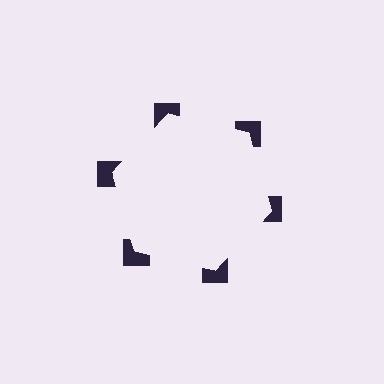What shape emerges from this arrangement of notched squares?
An illusory hexagon — its edges are inferred from the aligned wedge cuts in the notched squares, not physically drawn.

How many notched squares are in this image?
There are 6 — one at each vertex of the illusory hexagon.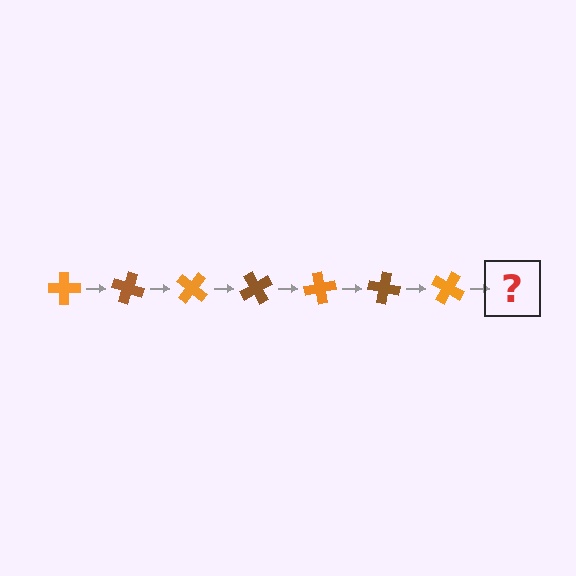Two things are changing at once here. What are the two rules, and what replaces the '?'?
The two rules are that it rotates 20 degrees each step and the color cycles through orange and brown. The '?' should be a brown cross, rotated 140 degrees from the start.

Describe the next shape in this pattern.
It should be a brown cross, rotated 140 degrees from the start.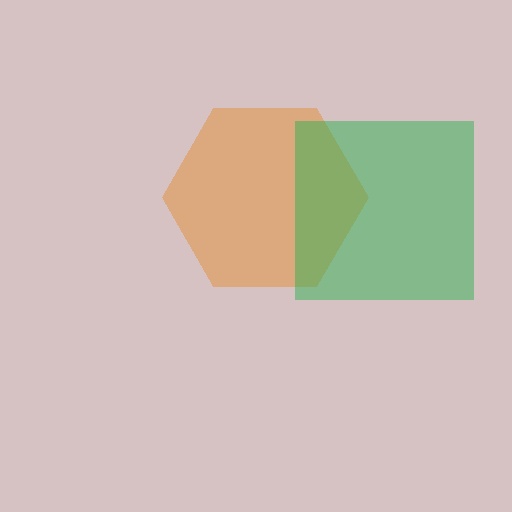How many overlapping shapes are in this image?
There are 2 overlapping shapes in the image.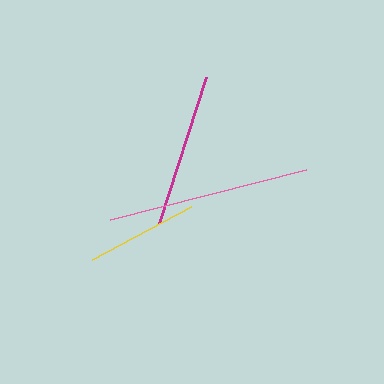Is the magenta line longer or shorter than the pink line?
The pink line is longer than the magenta line.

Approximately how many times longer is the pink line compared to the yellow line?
The pink line is approximately 1.8 times the length of the yellow line.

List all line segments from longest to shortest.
From longest to shortest: pink, magenta, yellow.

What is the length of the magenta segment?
The magenta segment is approximately 153 pixels long.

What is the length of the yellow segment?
The yellow segment is approximately 113 pixels long.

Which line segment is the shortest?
The yellow line is the shortest at approximately 113 pixels.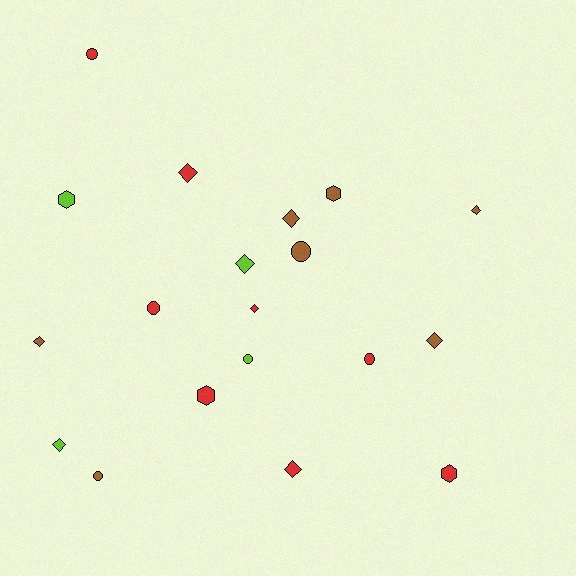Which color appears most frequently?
Red, with 8 objects.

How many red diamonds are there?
There are 3 red diamonds.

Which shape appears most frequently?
Diamond, with 9 objects.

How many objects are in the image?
There are 19 objects.